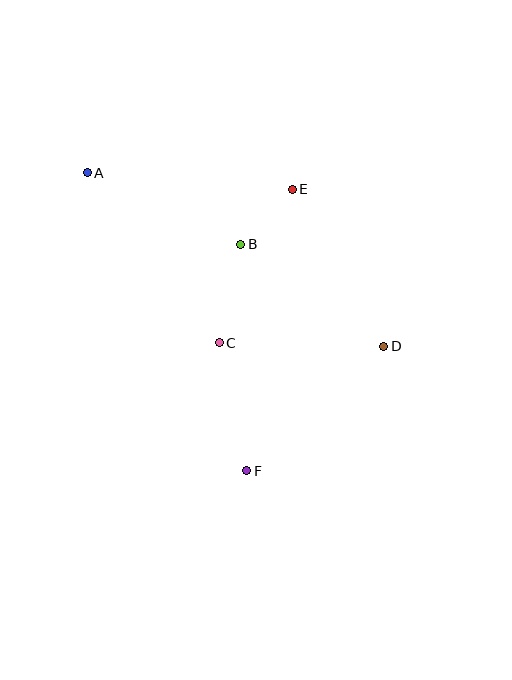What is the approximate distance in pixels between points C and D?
The distance between C and D is approximately 165 pixels.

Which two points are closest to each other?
Points B and E are closest to each other.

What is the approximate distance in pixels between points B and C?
The distance between B and C is approximately 101 pixels.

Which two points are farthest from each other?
Points A and D are farthest from each other.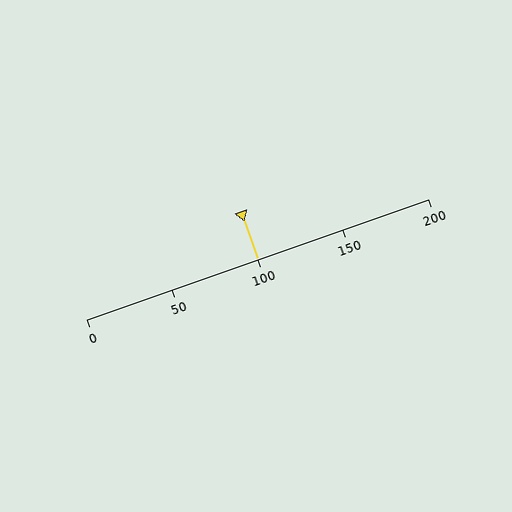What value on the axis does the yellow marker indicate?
The marker indicates approximately 100.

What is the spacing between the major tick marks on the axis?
The major ticks are spaced 50 apart.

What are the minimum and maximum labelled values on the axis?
The axis runs from 0 to 200.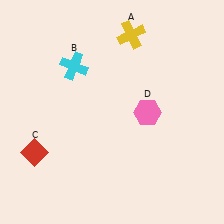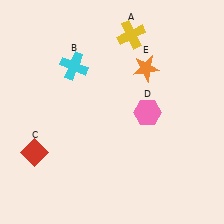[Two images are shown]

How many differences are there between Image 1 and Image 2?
There is 1 difference between the two images.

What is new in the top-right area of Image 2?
An orange star (E) was added in the top-right area of Image 2.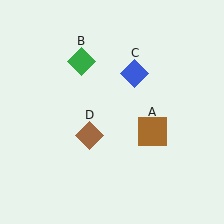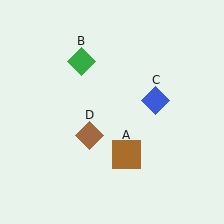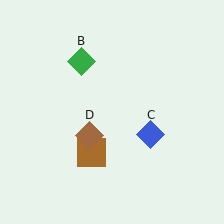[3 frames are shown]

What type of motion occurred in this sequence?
The brown square (object A), blue diamond (object C) rotated clockwise around the center of the scene.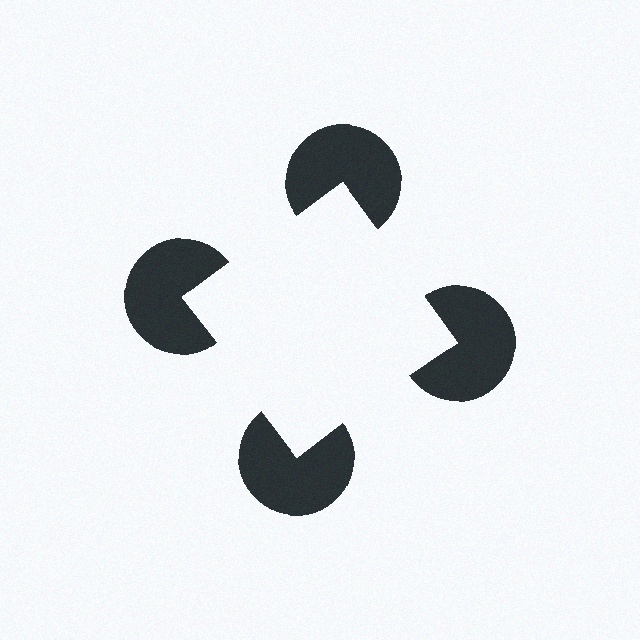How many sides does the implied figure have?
4 sides.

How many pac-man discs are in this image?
There are 4 — one at each vertex of the illusory square.